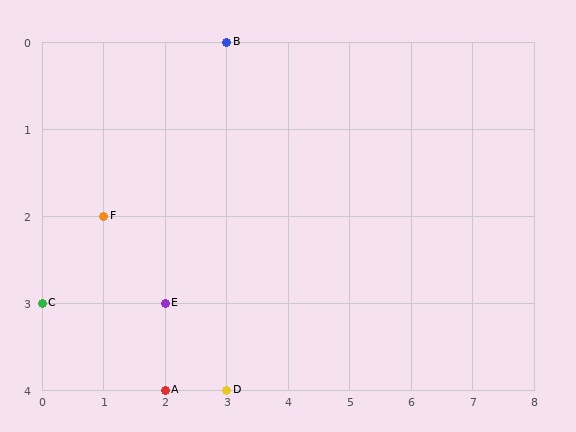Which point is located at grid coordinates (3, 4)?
Point D is at (3, 4).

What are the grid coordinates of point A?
Point A is at grid coordinates (2, 4).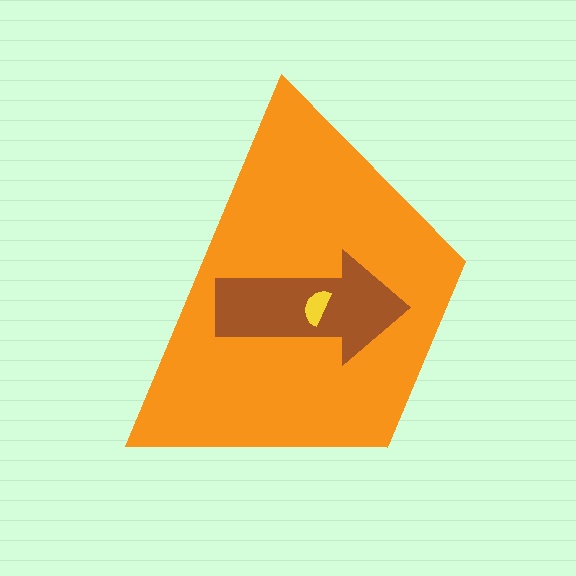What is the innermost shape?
The yellow semicircle.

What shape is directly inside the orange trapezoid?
The brown arrow.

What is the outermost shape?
The orange trapezoid.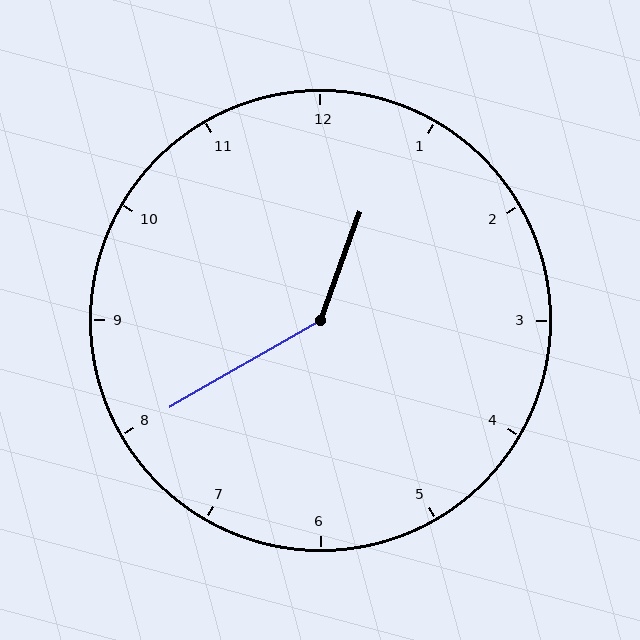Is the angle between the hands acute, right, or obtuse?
It is obtuse.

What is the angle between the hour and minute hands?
Approximately 140 degrees.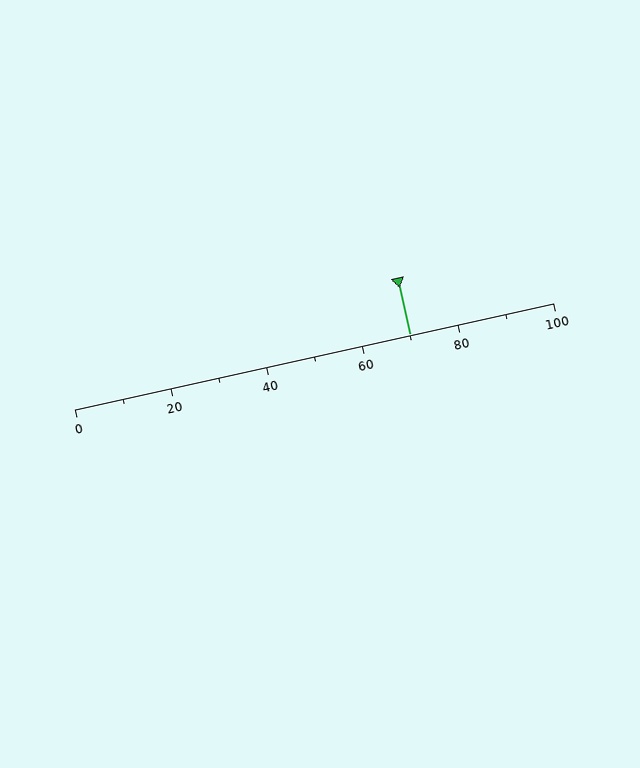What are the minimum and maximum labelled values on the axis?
The axis runs from 0 to 100.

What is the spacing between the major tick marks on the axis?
The major ticks are spaced 20 apart.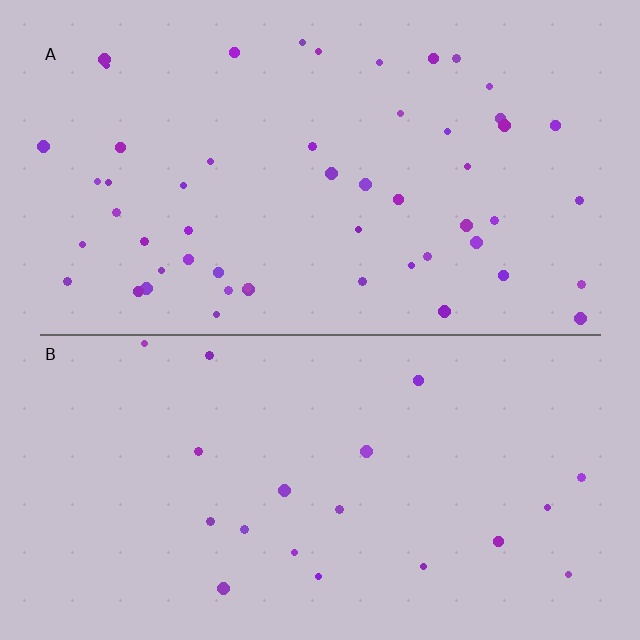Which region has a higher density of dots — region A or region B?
A (the top).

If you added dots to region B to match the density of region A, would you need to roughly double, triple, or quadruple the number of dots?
Approximately triple.